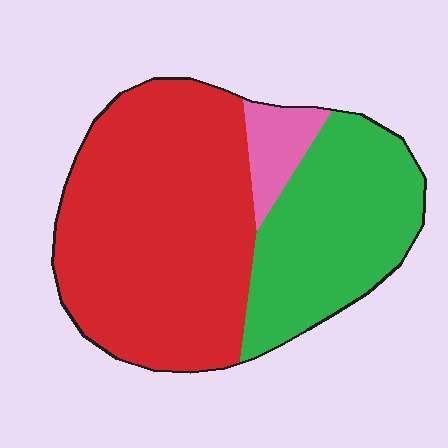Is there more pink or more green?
Green.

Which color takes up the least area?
Pink, at roughly 5%.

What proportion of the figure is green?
Green covers 33% of the figure.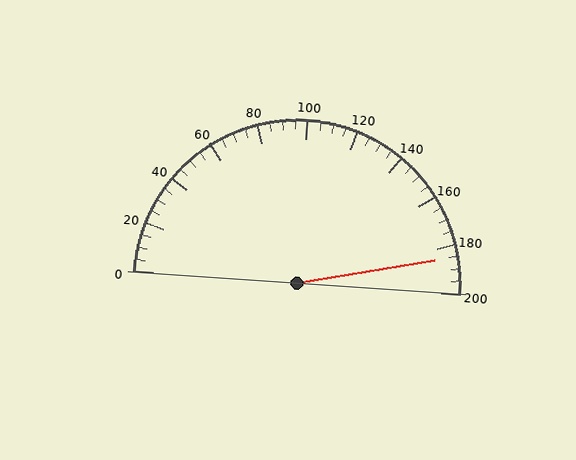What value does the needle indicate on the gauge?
The needle indicates approximately 185.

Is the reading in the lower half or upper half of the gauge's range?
The reading is in the upper half of the range (0 to 200).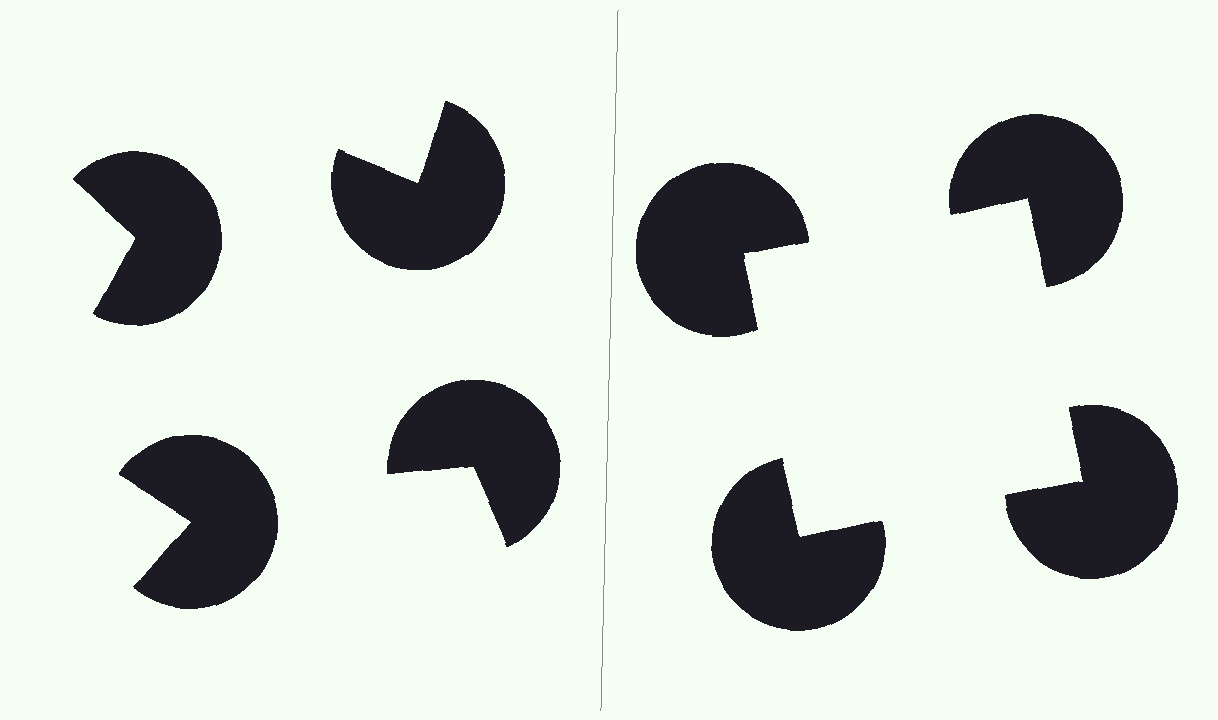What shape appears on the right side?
An illusory square.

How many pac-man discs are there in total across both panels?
8 — 4 on each side.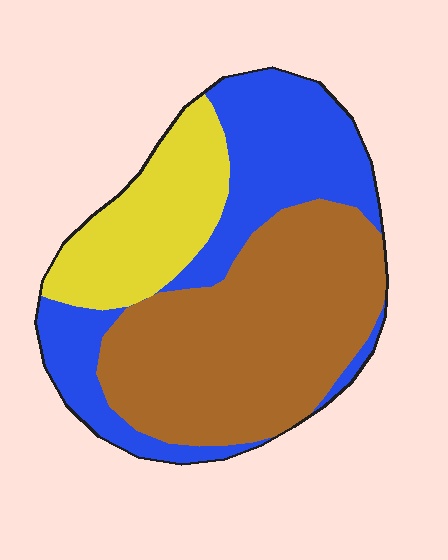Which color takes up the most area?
Brown, at roughly 45%.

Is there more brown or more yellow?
Brown.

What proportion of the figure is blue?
Blue takes up about one third (1/3) of the figure.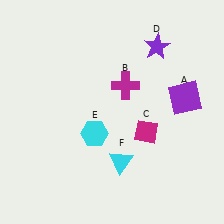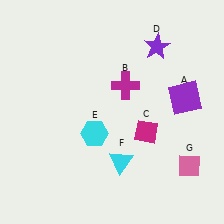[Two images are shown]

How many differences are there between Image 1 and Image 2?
There is 1 difference between the two images.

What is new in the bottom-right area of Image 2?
A pink diamond (G) was added in the bottom-right area of Image 2.